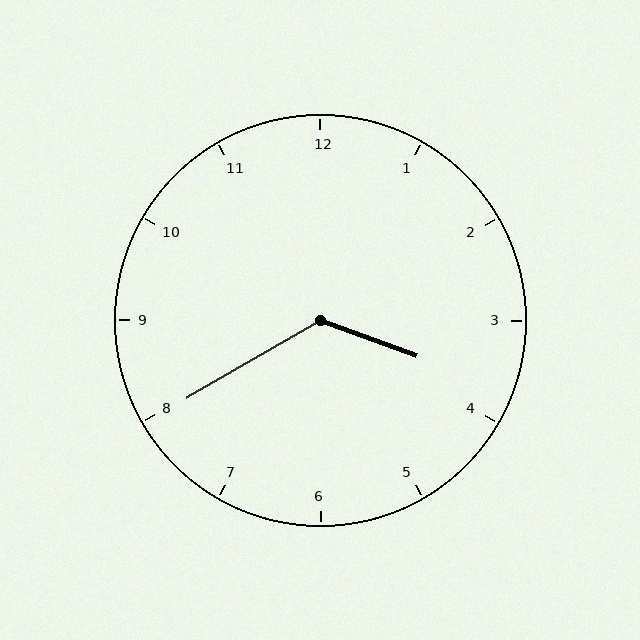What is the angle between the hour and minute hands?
Approximately 130 degrees.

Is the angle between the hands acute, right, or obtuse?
It is obtuse.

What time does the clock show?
3:40.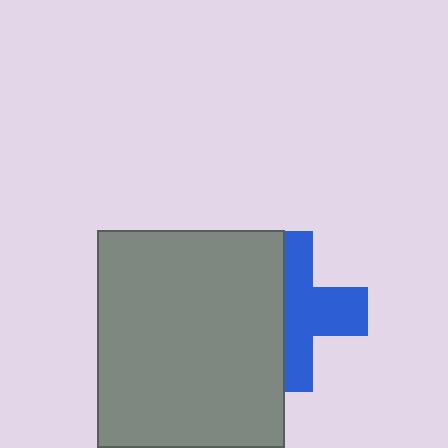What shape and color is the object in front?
The object in front is a gray rectangle.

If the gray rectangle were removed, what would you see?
You would see the complete blue cross.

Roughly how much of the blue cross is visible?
About half of it is visible (roughly 53%).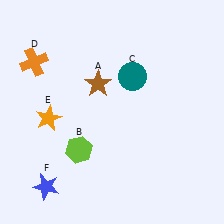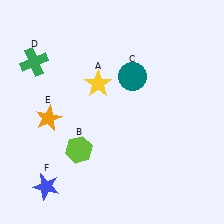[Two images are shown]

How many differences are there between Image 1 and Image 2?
There are 2 differences between the two images.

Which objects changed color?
A changed from brown to yellow. D changed from orange to green.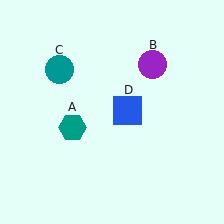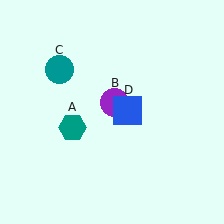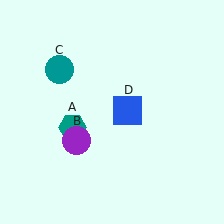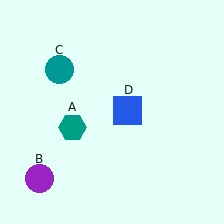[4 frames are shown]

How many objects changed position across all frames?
1 object changed position: purple circle (object B).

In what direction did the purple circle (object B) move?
The purple circle (object B) moved down and to the left.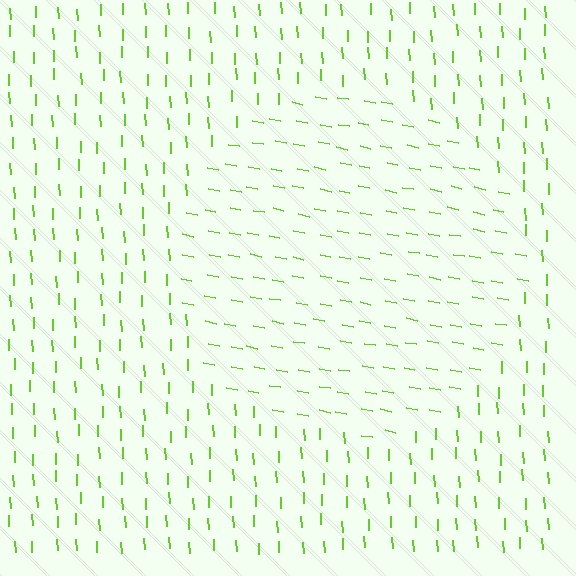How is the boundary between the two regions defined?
The boundary is defined purely by a change in line orientation (approximately 76 degrees difference). All lines are the same color and thickness.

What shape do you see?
I see a circle.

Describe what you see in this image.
The image is filled with small lime line segments. A circle region in the image has lines oriented differently from the surrounding lines, creating a visible texture boundary.